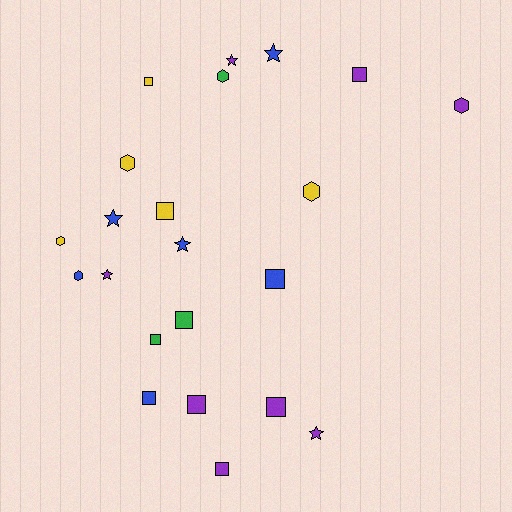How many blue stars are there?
There are 3 blue stars.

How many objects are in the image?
There are 22 objects.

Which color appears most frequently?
Purple, with 8 objects.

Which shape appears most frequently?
Square, with 10 objects.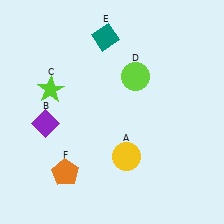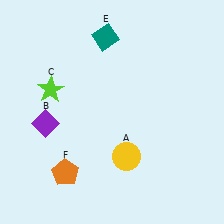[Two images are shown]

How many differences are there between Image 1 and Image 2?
There is 1 difference between the two images.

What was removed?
The lime circle (D) was removed in Image 2.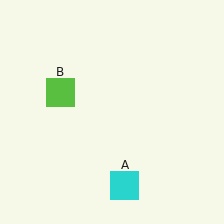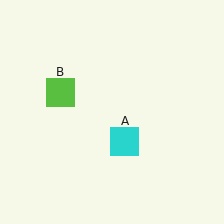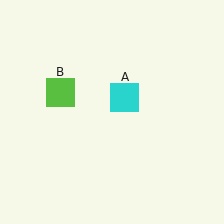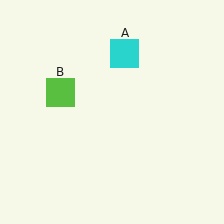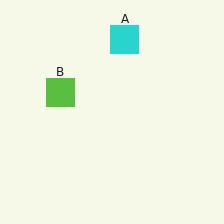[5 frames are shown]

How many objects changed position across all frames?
1 object changed position: cyan square (object A).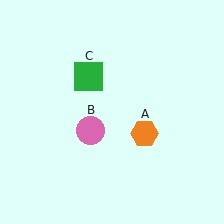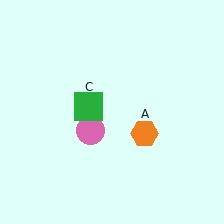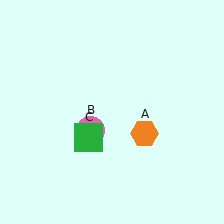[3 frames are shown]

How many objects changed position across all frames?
1 object changed position: green square (object C).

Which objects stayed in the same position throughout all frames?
Orange hexagon (object A) and pink circle (object B) remained stationary.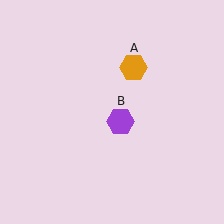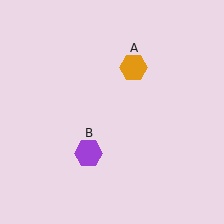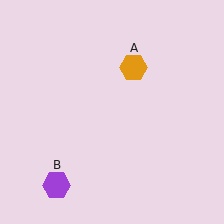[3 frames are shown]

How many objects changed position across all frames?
1 object changed position: purple hexagon (object B).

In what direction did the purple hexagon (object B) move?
The purple hexagon (object B) moved down and to the left.